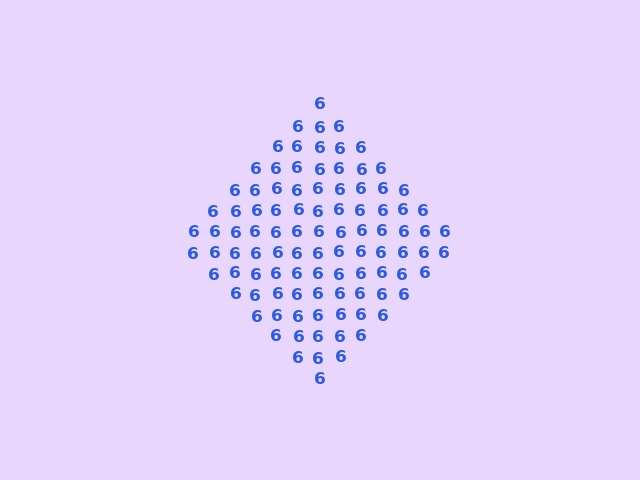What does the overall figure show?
The overall figure shows a diamond.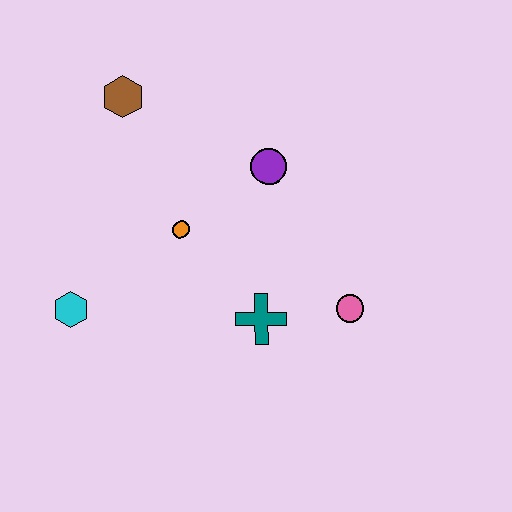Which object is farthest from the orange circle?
The pink circle is farthest from the orange circle.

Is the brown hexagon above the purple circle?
Yes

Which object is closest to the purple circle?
The orange circle is closest to the purple circle.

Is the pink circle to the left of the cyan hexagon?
No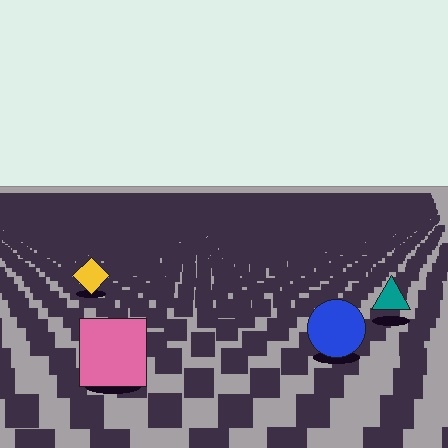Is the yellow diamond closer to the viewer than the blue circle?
No. The blue circle is closer — you can tell from the texture gradient: the ground texture is coarser near it.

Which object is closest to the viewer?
The pink square is closest. The texture marks near it are larger and more spread out.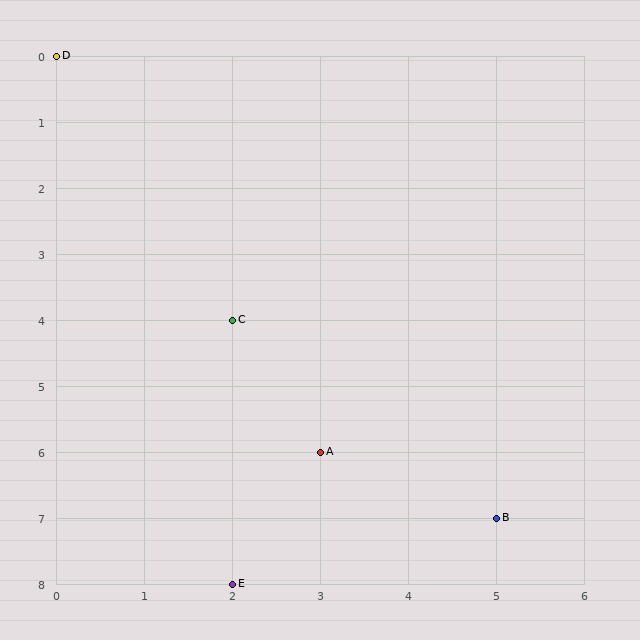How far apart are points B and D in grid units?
Points B and D are 5 columns and 7 rows apart (about 8.6 grid units diagonally).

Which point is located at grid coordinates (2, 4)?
Point C is at (2, 4).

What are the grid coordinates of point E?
Point E is at grid coordinates (2, 8).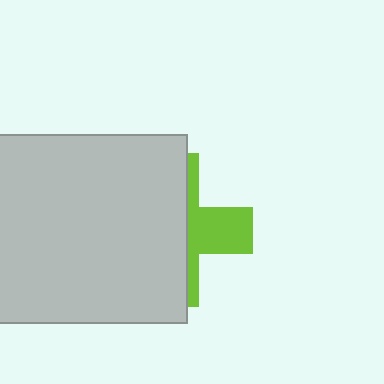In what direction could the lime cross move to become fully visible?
The lime cross could move right. That would shift it out from behind the light gray square entirely.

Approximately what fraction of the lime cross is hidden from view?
Roughly 65% of the lime cross is hidden behind the light gray square.